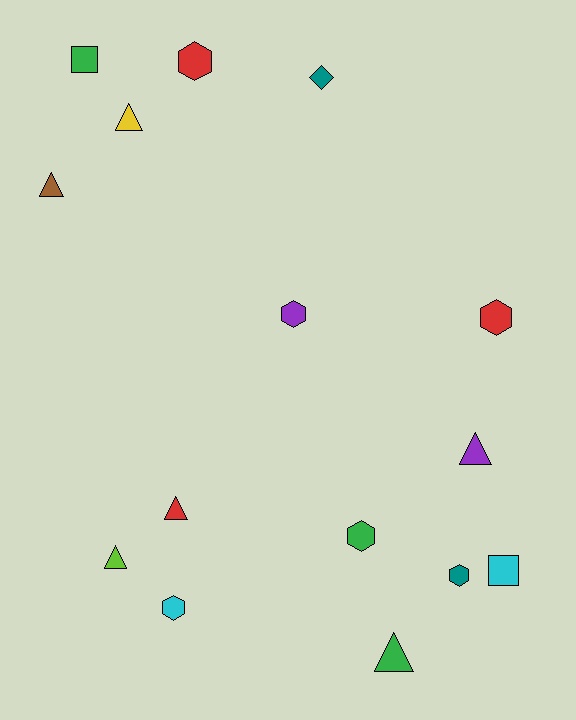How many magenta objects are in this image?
There are no magenta objects.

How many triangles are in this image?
There are 6 triangles.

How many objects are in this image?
There are 15 objects.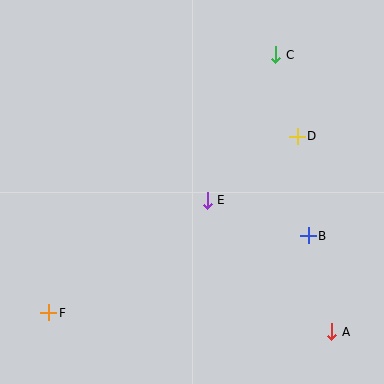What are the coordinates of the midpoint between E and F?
The midpoint between E and F is at (128, 256).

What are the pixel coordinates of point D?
Point D is at (297, 136).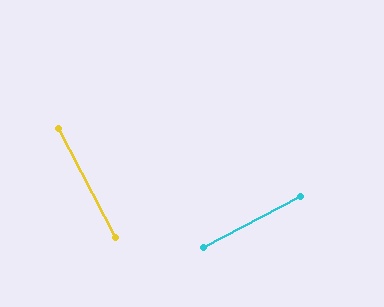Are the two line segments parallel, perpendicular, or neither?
Perpendicular — they meet at approximately 90°.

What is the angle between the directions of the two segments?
Approximately 90 degrees.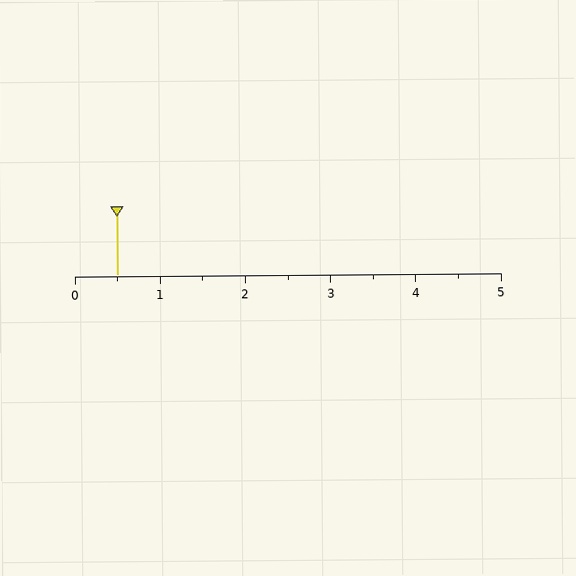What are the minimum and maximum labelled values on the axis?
The axis runs from 0 to 5.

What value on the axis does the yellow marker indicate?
The marker indicates approximately 0.5.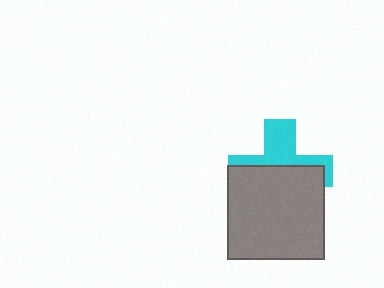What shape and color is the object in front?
The object in front is a gray rectangle.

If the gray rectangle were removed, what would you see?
You would see the complete cyan cross.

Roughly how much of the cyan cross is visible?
A small part of it is visible (roughly 42%).